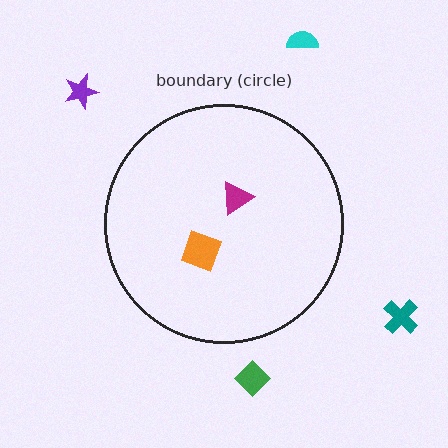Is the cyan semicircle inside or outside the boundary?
Outside.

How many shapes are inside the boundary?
2 inside, 4 outside.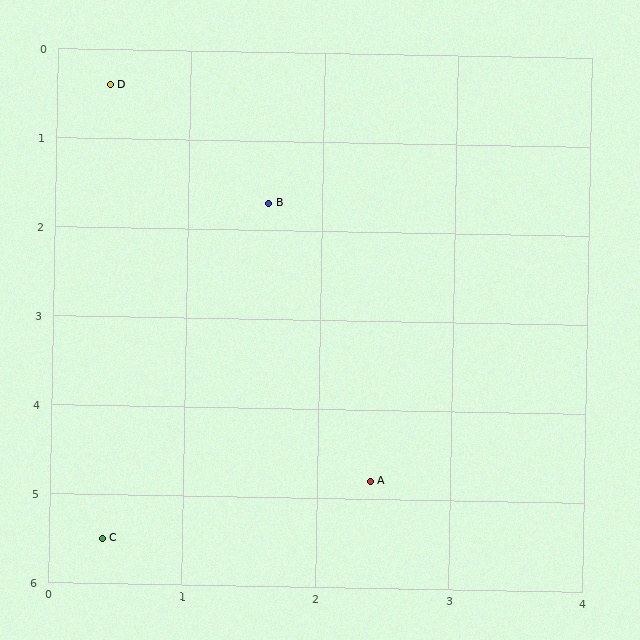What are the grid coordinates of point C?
Point C is at approximately (0.4, 5.5).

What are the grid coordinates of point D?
Point D is at approximately (0.4, 0.4).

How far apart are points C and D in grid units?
Points C and D are about 5.1 grid units apart.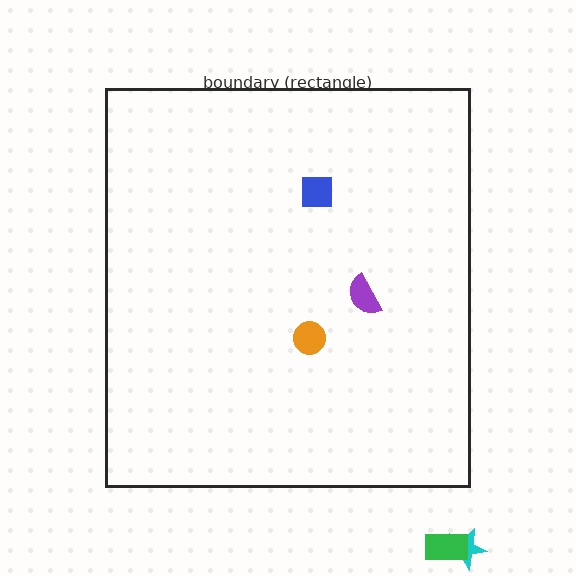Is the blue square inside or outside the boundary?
Inside.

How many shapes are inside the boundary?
3 inside, 2 outside.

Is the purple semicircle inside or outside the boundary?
Inside.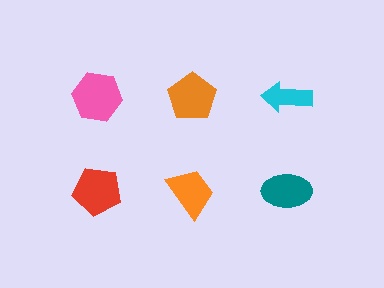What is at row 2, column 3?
A teal ellipse.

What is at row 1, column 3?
A cyan arrow.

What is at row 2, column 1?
A red pentagon.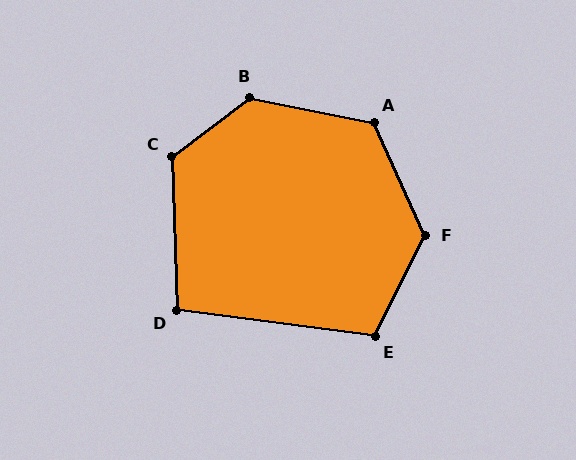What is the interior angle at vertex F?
Approximately 129 degrees (obtuse).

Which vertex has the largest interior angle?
B, at approximately 132 degrees.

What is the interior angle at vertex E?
Approximately 109 degrees (obtuse).